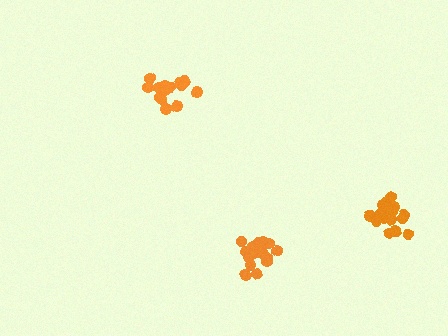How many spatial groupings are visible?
There are 3 spatial groupings.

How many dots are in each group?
Group 1: 18 dots, Group 2: 20 dots, Group 3: 16 dots (54 total).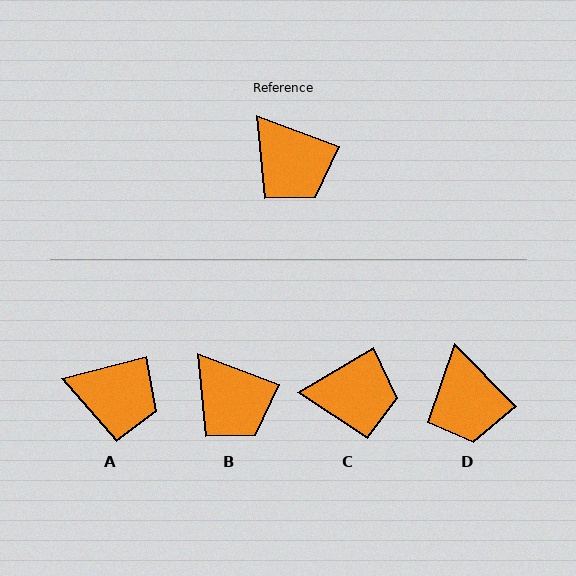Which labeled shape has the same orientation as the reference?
B.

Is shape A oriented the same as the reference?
No, it is off by about 36 degrees.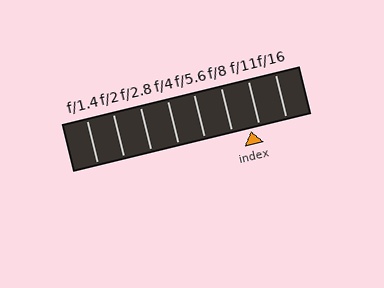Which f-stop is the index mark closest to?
The index mark is closest to f/11.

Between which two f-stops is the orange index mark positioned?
The index mark is between f/8 and f/11.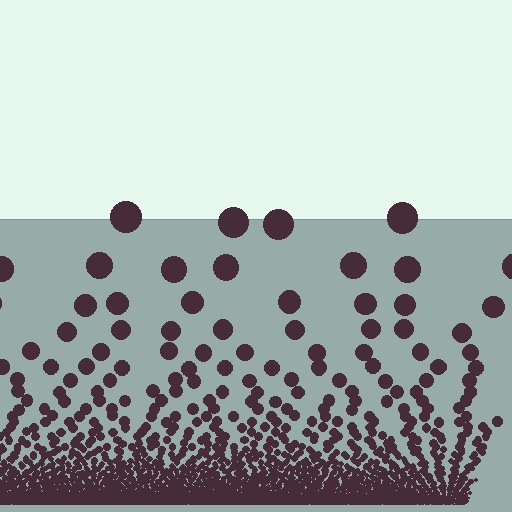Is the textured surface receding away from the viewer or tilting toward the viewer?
The surface appears to tilt toward the viewer. Texture elements get larger and sparser toward the top.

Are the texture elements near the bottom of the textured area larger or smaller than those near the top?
Smaller. The gradient is inverted — elements near the bottom are smaller and denser.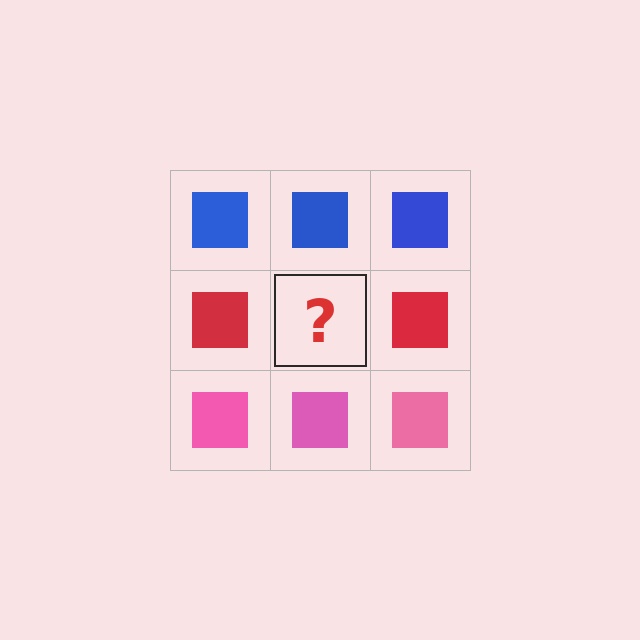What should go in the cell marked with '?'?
The missing cell should contain a red square.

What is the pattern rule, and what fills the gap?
The rule is that each row has a consistent color. The gap should be filled with a red square.